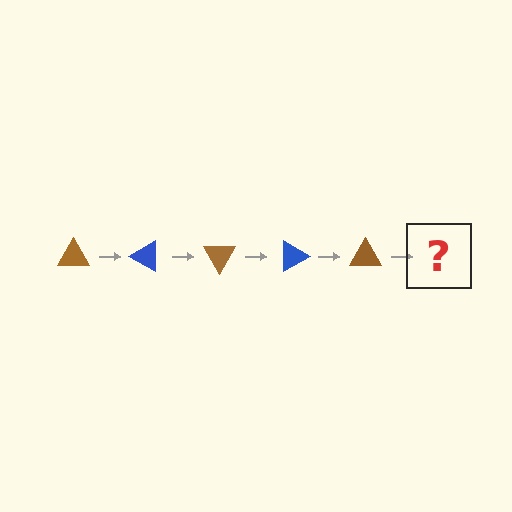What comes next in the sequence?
The next element should be a blue triangle, rotated 150 degrees from the start.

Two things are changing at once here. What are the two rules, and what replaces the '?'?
The two rules are that it rotates 30 degrees each step and the color cycles through brown and blue. The '?' should be a blue triangle, rotated 150 degrees from the start.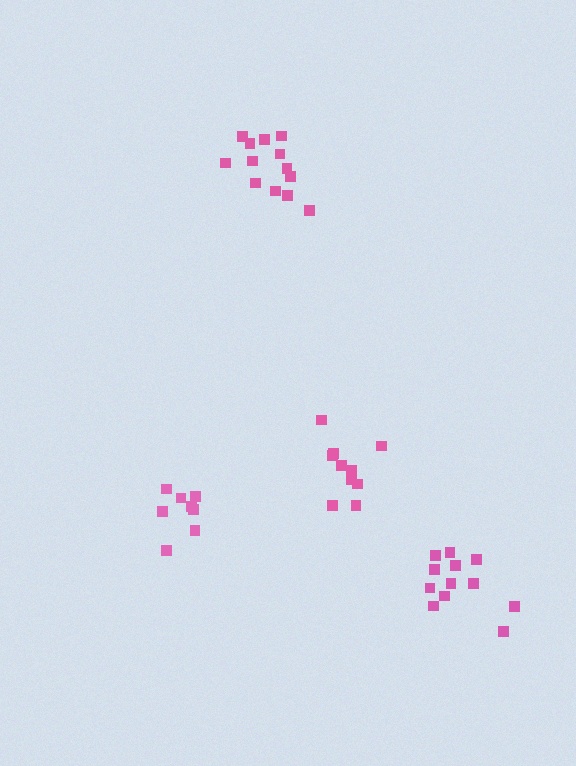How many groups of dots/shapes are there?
There are 4 groups.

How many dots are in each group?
Group 1: 13 dots, Group 2: 10 dots, Group 3: 8 dots, Group 4: 12 dots (43 total).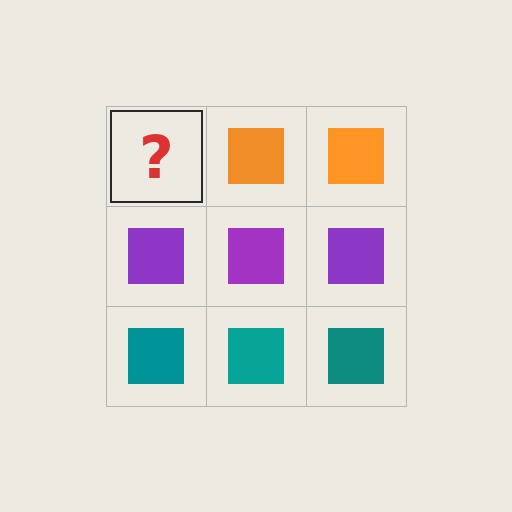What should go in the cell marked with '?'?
The missing cell should contain an orange square.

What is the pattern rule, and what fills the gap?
The rule is that each row has a consistent color. The gap should be filled with an orange square.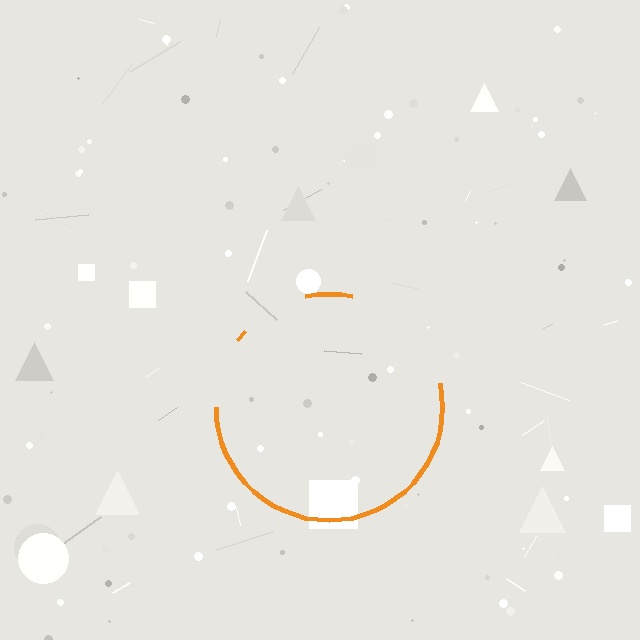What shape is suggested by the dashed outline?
The dashed outline suggests a circle.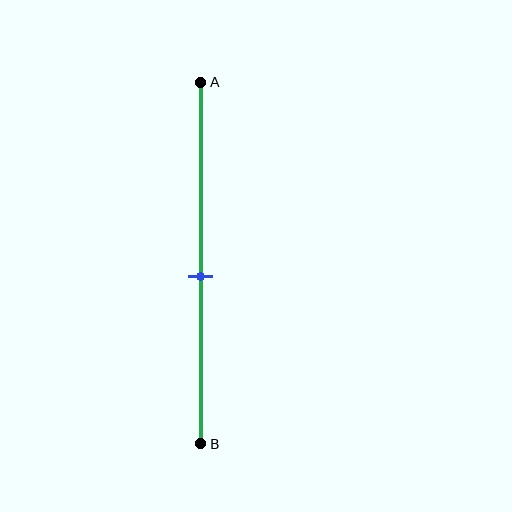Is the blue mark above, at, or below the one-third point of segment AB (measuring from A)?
The blue mark is below the one-third point of segment AB.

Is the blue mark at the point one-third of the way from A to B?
No, the mark is at about 55% from A, not at the 33% one-third point.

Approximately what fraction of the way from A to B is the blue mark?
The blue mark is approximately 55% of the way from A to B.